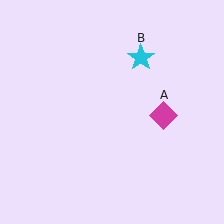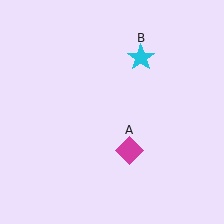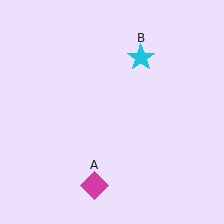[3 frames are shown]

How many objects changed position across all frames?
1 object changed position: magenta diamond (object A).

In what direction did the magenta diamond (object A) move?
The magenta diamond (object A) moved down and to the left.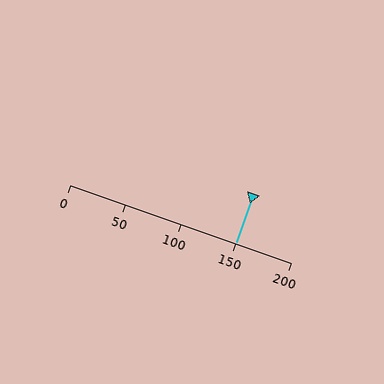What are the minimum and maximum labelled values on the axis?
The axis runs from 0 to 200.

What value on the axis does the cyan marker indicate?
The marker indicates approximately 150.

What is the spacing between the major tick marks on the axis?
The major ticks are spaced 50 apart.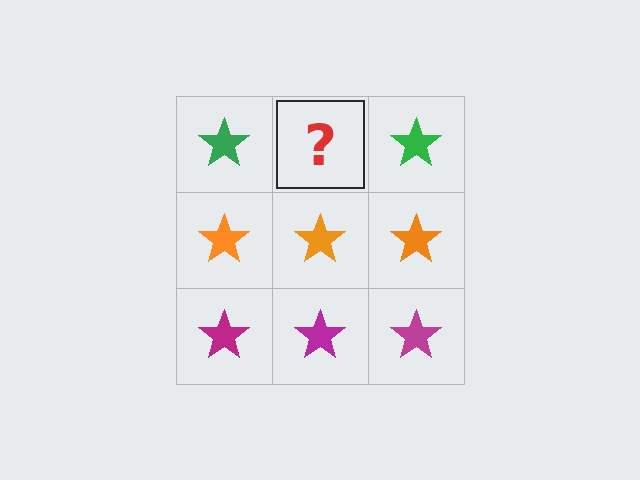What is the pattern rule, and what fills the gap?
The rule is that each row has a consistent color. The gap should be filled with a green star.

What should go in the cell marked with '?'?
The missing cell should contain a green star.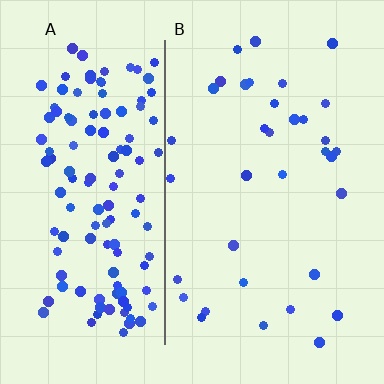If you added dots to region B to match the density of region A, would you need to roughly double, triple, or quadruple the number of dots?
Approximately quadruple.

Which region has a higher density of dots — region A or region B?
A (the left).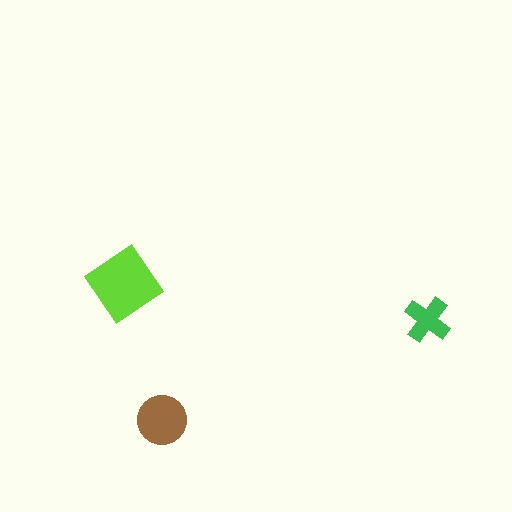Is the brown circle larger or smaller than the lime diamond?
Smaller.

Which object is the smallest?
The green cross.